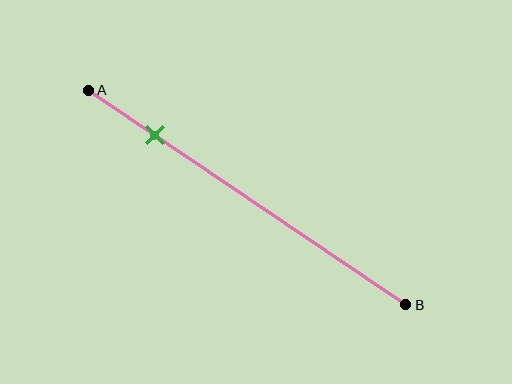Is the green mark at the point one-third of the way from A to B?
No, the mark is at about 20% from A, not at the 33% one-third point.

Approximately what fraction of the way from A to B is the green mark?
The green mark is approximately 20% of the way from A to B.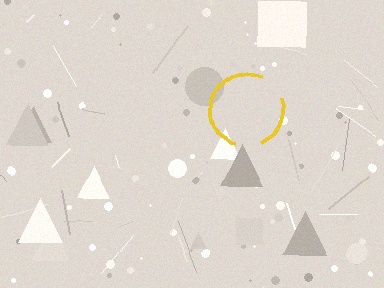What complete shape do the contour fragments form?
The contour fragments form a circle.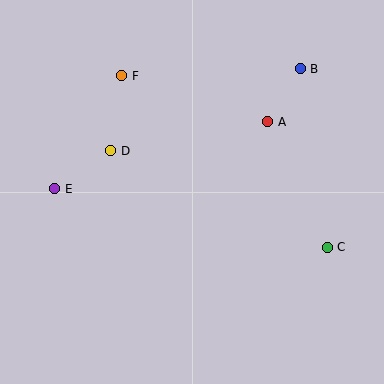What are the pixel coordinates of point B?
Point B is at (300, 69).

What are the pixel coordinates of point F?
Point F is at (122, 76).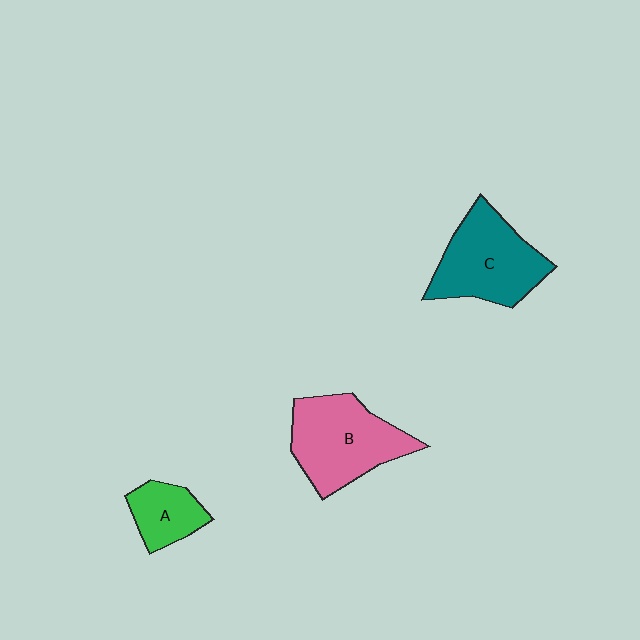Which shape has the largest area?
Shape B (pink).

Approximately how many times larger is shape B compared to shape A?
Approximately 2.1 times.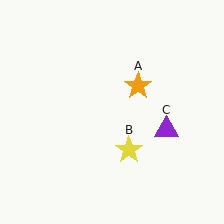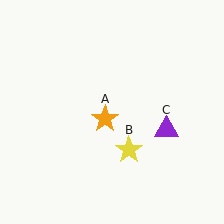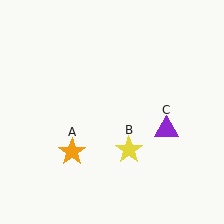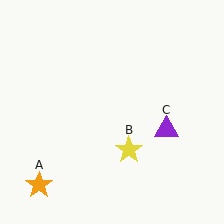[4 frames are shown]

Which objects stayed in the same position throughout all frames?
Yellow star (object B) and purple triangle (object C) remained stationary.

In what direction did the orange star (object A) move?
The orange star (object A) moved down and to the left.